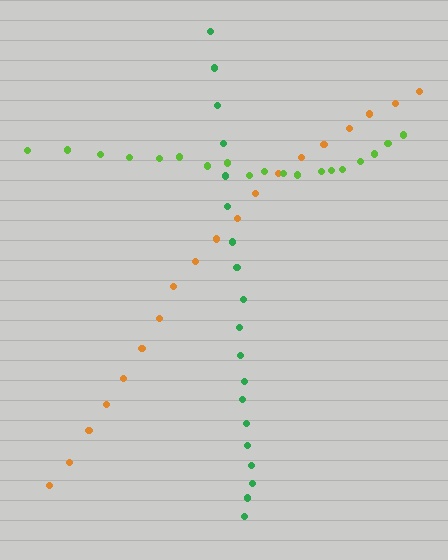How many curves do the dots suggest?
There are 3 distinct paths.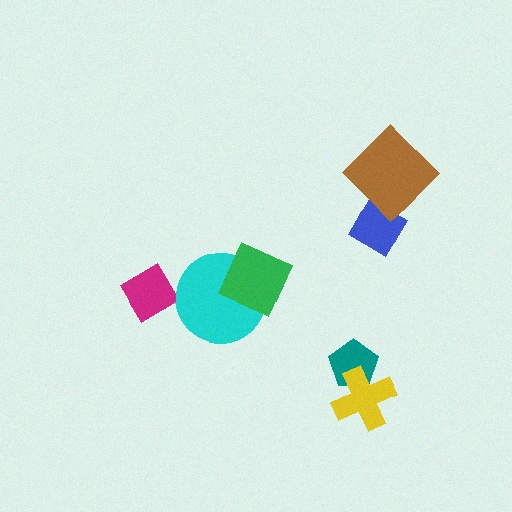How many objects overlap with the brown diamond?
1 object overlaps with the brown diamond.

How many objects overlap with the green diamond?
1 object overlaps with the green diamond.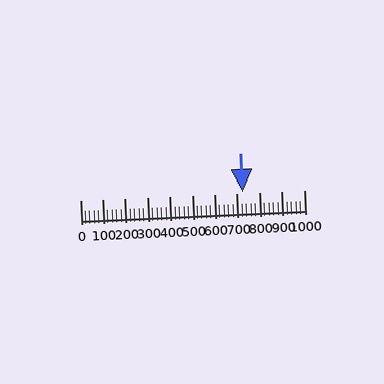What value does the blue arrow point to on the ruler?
The blue arrow points to approximately 728.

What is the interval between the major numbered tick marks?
The major tick marks are spaced 100 units apart.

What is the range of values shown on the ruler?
The ruler shows values from 0 to 1000.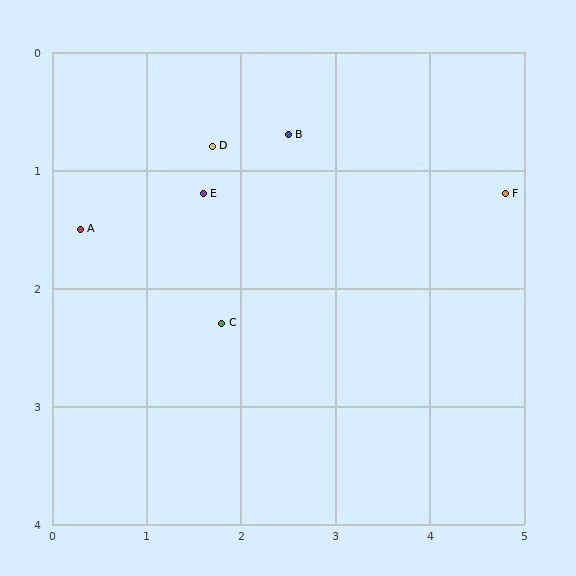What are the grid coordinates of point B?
Point B is at approximately (2.5, 0.7).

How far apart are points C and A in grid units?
Points C and A are about 1.7 grid units apart.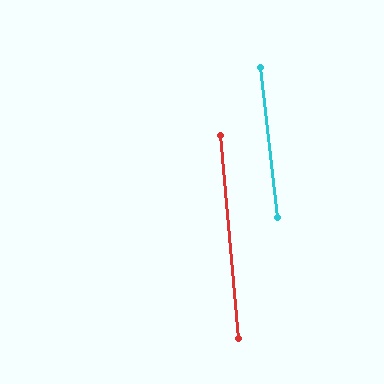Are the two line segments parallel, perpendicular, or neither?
Parallel — their directions differ by only 1.5°.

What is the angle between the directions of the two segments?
Approximately 1 degree.